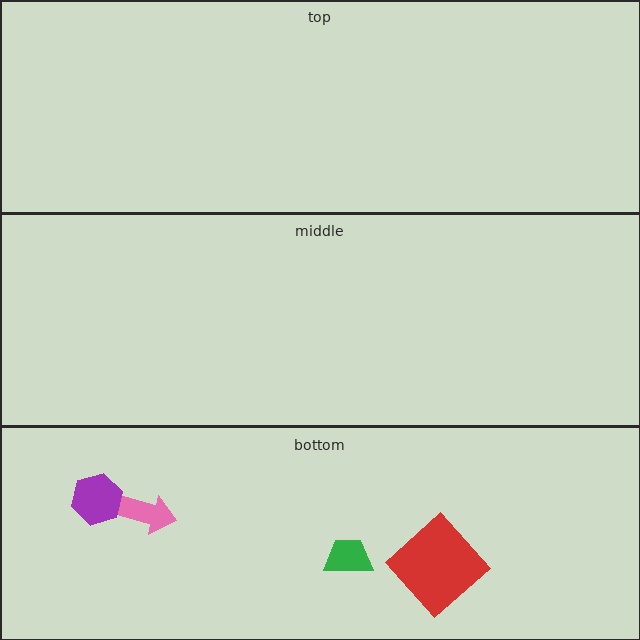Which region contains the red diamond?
The bottom region.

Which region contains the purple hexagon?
The bottom region.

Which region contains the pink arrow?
The bottom region.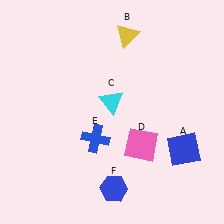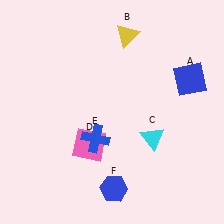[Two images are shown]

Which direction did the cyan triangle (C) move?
The cyan triangle (C) moved right.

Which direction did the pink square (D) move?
The pink square (D) moved left.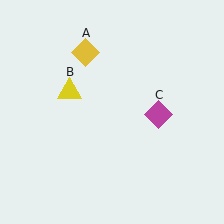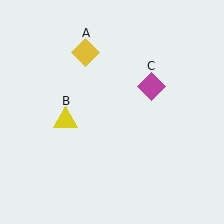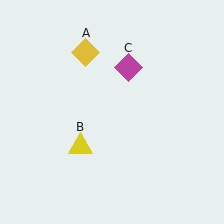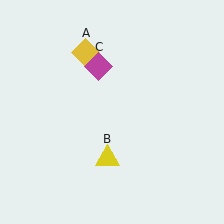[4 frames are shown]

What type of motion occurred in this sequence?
The yellow triangle (object B), magenta diamond (object C) rotated counterclockwise around the center of the scene.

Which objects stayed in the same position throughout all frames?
Yellow diamond (object A) remained stationary.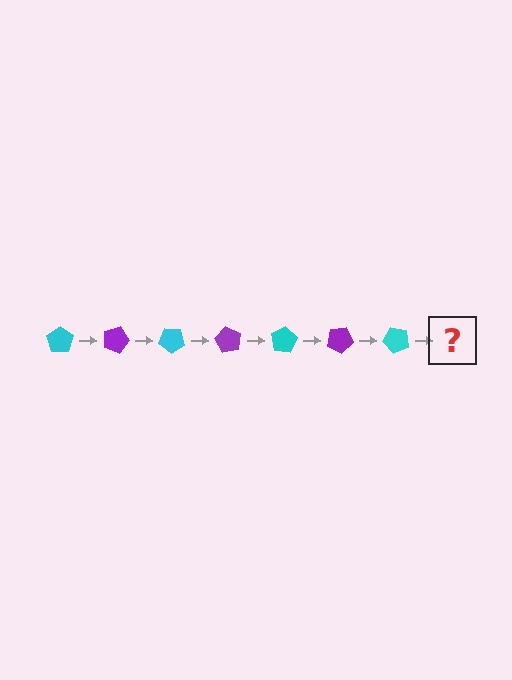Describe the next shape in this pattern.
It should be a purple pentagon, rotated 140 degrees from the start.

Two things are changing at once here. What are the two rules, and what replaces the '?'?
The two rules are that it rotates 20 degrees each step and the color cycles through cyan and purple. The '?' should be a purple pentagon, rotated 140 degrees from the start.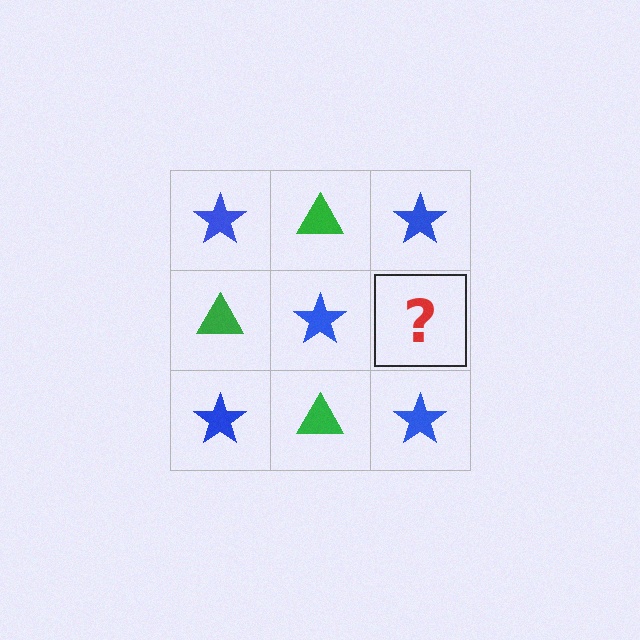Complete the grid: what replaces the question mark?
The question mark should be replaced with a green triangle.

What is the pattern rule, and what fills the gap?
The rule is that it alternates blue star and green triangle in a checkerboard pattern. The gap should be filled with a green triangle.